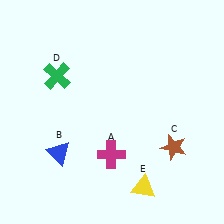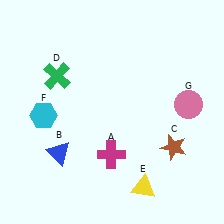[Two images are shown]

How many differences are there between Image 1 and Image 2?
There are 2 differences between the two images.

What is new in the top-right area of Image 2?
A pink circle (G) was added in the top-right area of Image 2.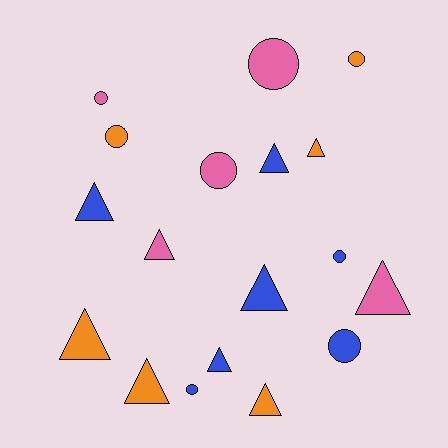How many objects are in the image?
There are 18 objects.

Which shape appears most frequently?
Triangle, with 10 objects.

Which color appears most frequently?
Blue, with 7 objects.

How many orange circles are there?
There are 2 orange circles.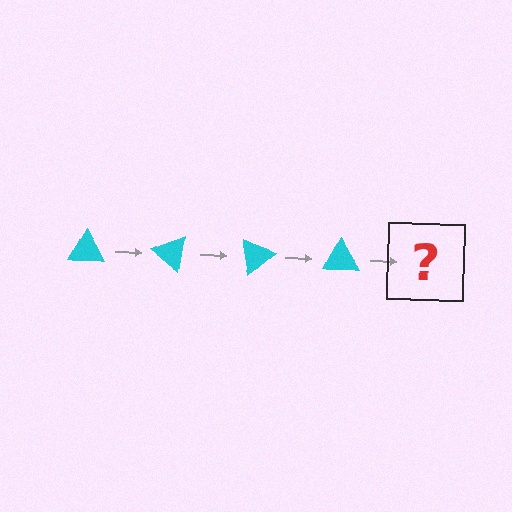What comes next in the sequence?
The next element should be a cyan triangle rotated 160 degrees.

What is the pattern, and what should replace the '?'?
The pattern is that the triangle rotates 40 degrees each step. The '?' should be a cyan triangle rotated 160 degrees.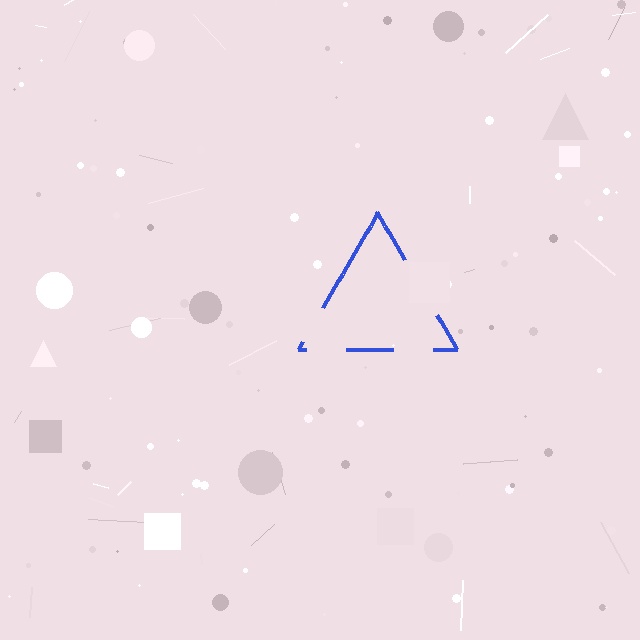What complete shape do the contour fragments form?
The contour fragments form a triangle.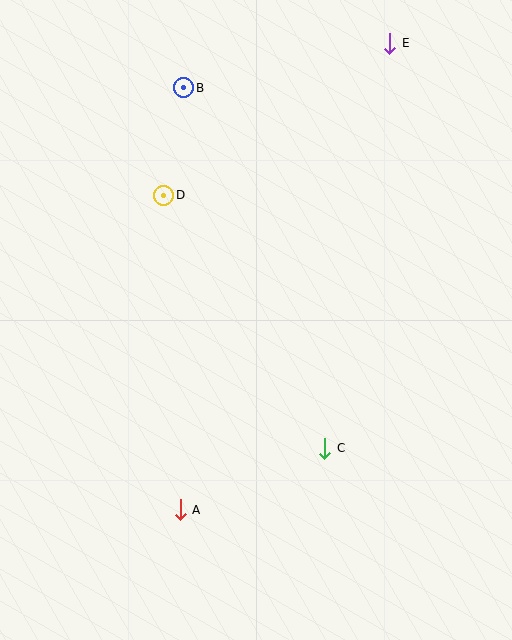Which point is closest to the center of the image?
Point C at (325, 448) is closest to the center.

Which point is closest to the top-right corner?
Point E is closest to the top-right corner.